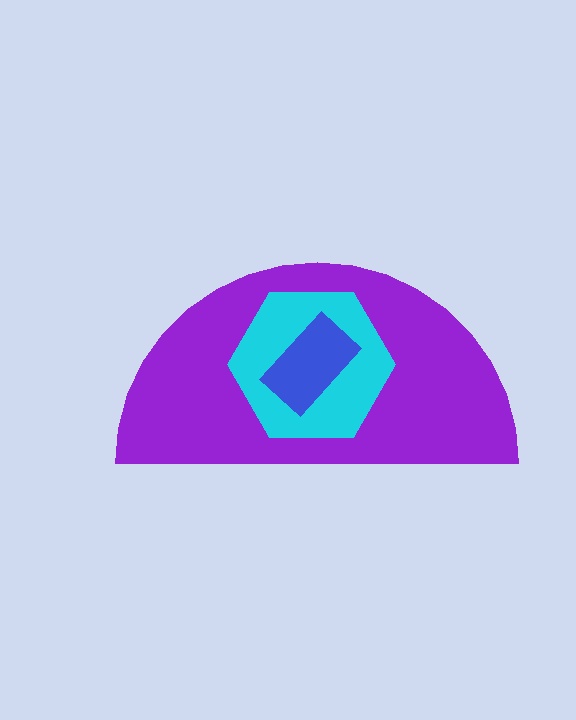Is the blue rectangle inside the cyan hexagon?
Yes.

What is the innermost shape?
The blue rectangle.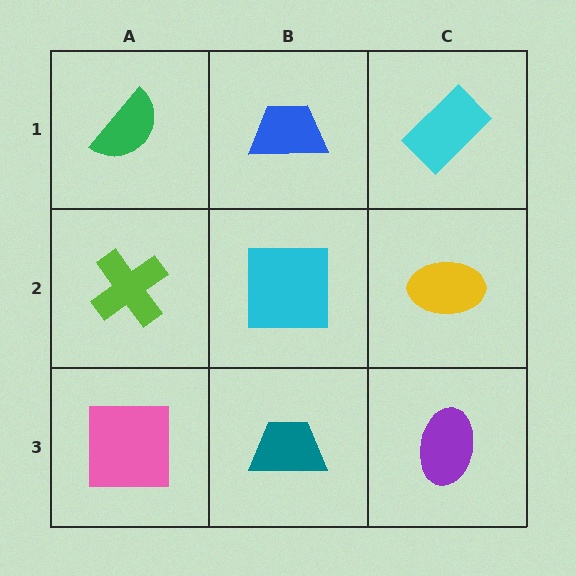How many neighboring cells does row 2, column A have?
3.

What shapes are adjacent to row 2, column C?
A cyan rectangle (row 1, column C), a purple ellipse (row 3, column C), a cyan square (row 2, column B).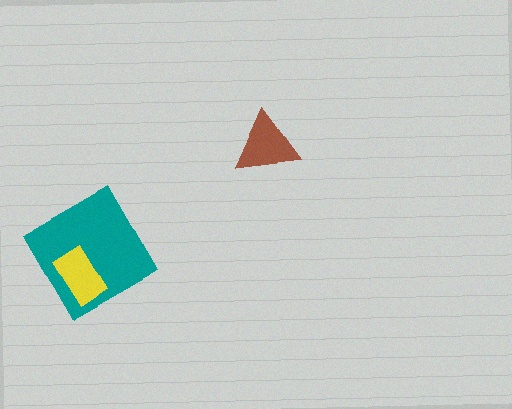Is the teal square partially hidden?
Yes, it is partially covered by another shape.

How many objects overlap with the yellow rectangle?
1 object overlaps with the yellow rectangle.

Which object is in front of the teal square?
The yellow rectangle is in front of the teal square.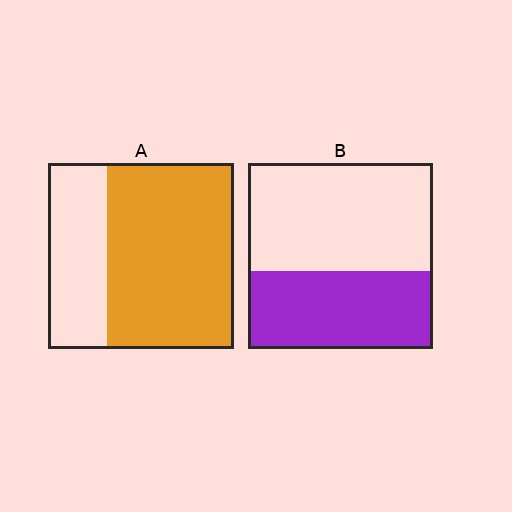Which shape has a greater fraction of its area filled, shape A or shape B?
Shape A.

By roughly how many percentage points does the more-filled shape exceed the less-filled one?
By roughly 25 percentage points (A over B).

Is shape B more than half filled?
No.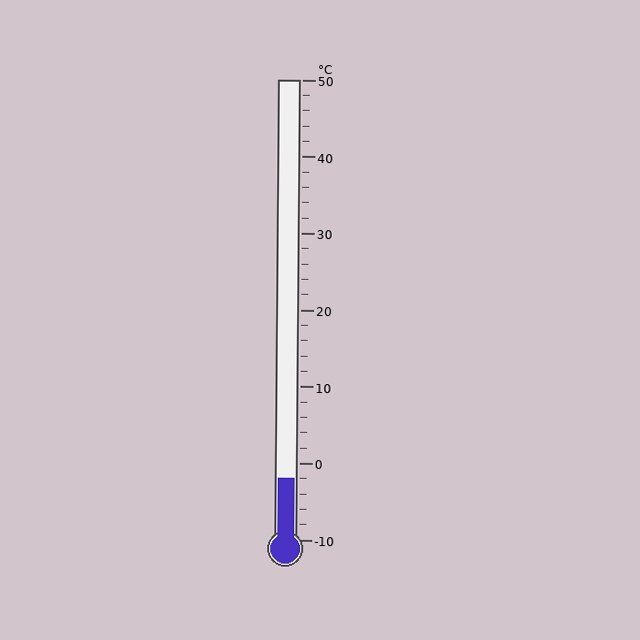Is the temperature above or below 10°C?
The temperature is below 10°C.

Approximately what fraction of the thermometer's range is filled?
The thermometer is filled to approximately 15% of its range.